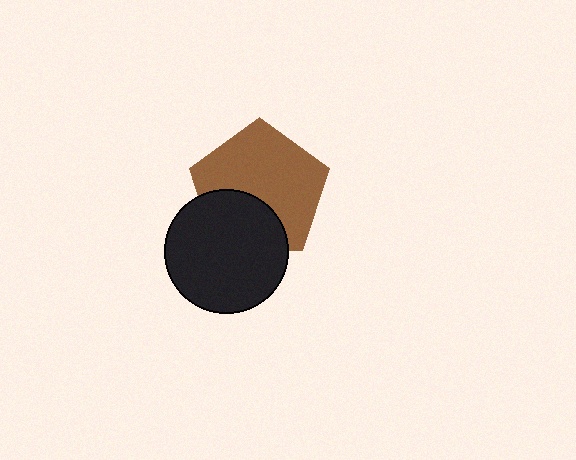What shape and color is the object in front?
The object in front is a black circle.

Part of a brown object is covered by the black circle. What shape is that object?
It is a pentagon.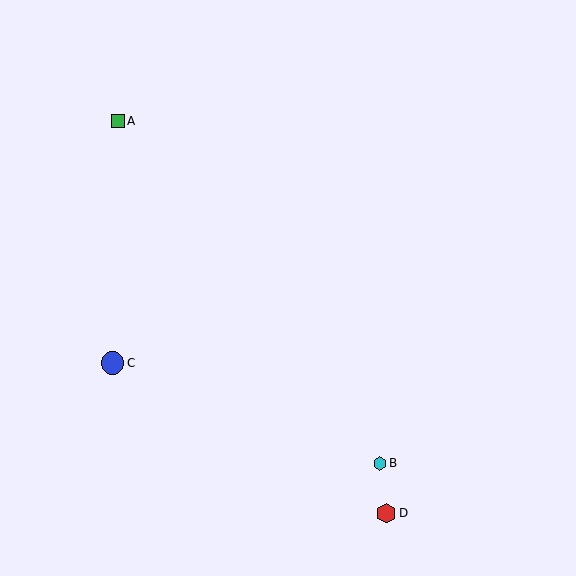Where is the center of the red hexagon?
The center of the red hexagon is at (386, 513).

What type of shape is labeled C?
Shape C is a blue circle.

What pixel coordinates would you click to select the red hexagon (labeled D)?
Click at (386, 513) to select the red hexagon D.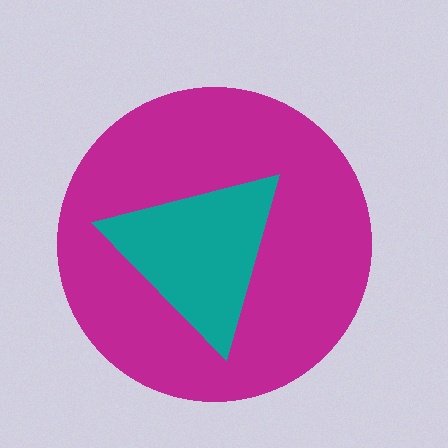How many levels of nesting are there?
2.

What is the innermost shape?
The teal triangle.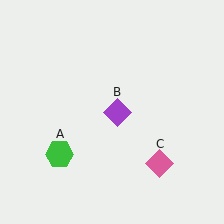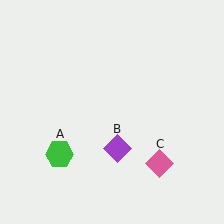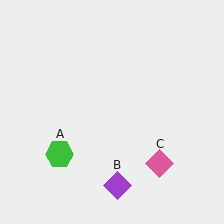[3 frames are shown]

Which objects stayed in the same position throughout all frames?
Green hexagon (object A) and pink diamond (object C) remained stationary.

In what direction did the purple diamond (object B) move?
The purple diamond (object B) moved down.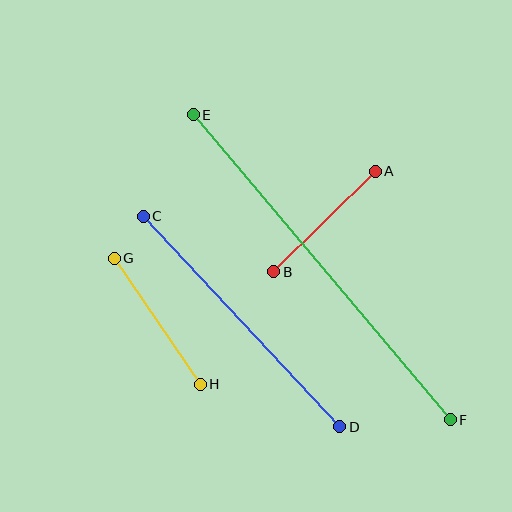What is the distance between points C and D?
The distance is approximately 288 pixels.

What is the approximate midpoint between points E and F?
The midpoint is at approximately (322, 267) pixels.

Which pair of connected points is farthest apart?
Points E and F are farthest apart.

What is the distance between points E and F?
The distance is approximately 399 pixels.